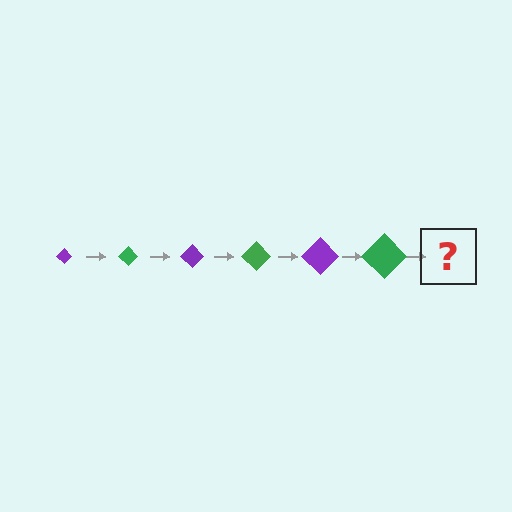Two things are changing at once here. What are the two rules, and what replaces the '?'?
The two rules are that the diamond grows larger each step and the color cycles through purple and green. The '?' should be a purple diamond, larger than the previous one.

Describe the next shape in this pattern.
It should be a purple diamond, larger than the previous one.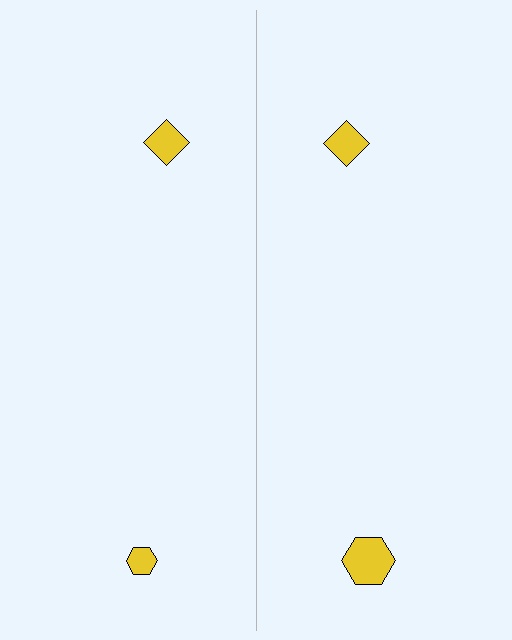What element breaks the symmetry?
The yellow hexagon on the right side has a different size than its mirror counterpart.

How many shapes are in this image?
There are 4 shapes in this image.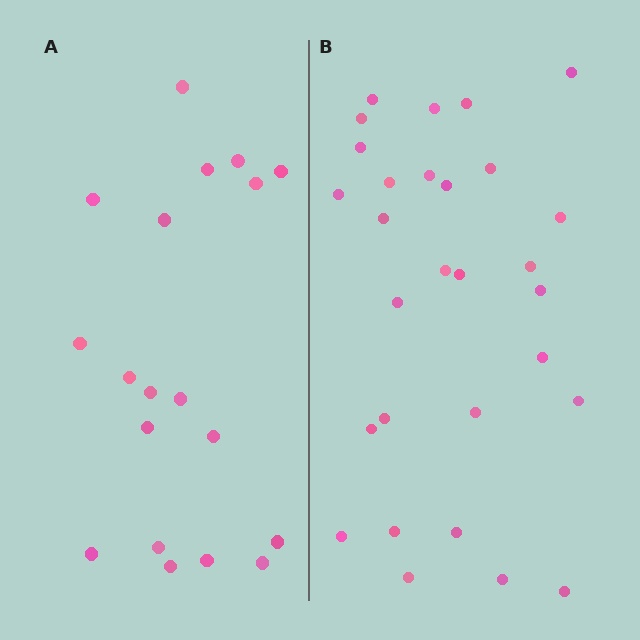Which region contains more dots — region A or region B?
Region B (the right region) has more dots.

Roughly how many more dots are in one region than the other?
Region B has roughly 10 or so more dots than region A.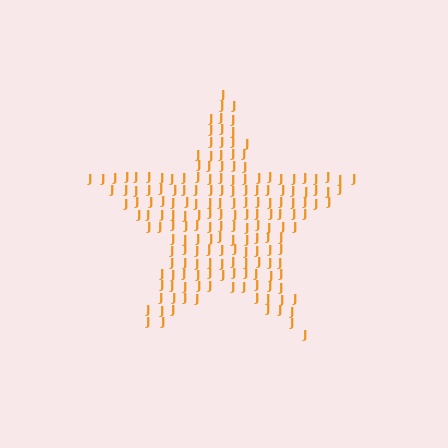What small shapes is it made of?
It is made of small letter J's.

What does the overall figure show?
The overall figure shows a star.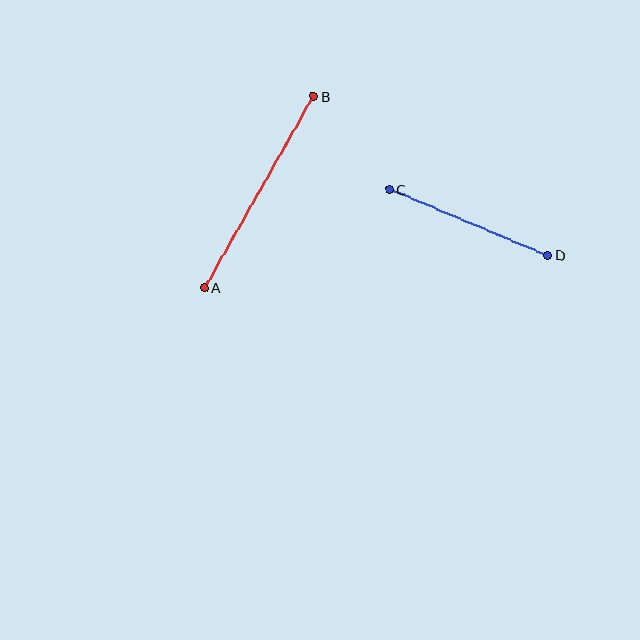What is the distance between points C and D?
The distance is approximately 171 pixels.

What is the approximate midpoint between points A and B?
The midpoint is at approximately (259, 192) pixels.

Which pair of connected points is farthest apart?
Points A and B are farthest apart.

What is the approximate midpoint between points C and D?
The midpoint is at approximately (468, 222) pixels.